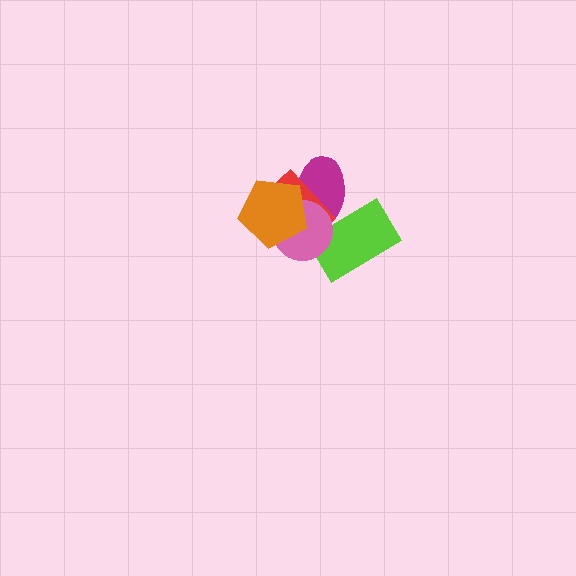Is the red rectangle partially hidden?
Yes, it is partially covered by another shape.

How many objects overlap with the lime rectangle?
3 objects overlap with the lime rectangle.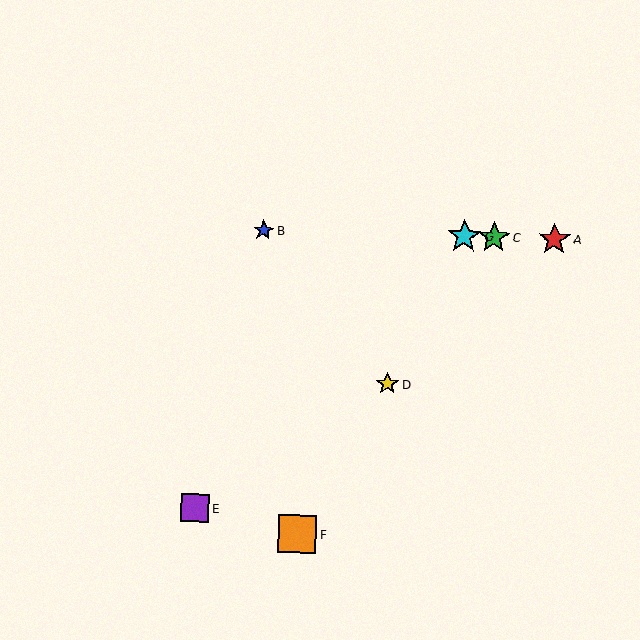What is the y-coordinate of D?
Object D is at y≈384.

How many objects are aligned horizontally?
4 objects (A, B, C, G) are aligned horizontally.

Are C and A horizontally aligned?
Yes, both are at y≈237.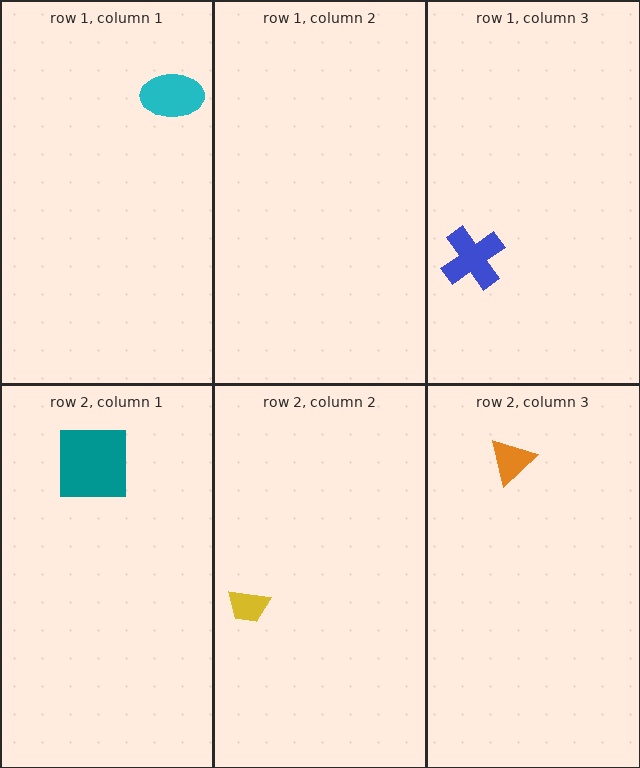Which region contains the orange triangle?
The row 2, column 3 region.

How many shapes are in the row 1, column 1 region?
1.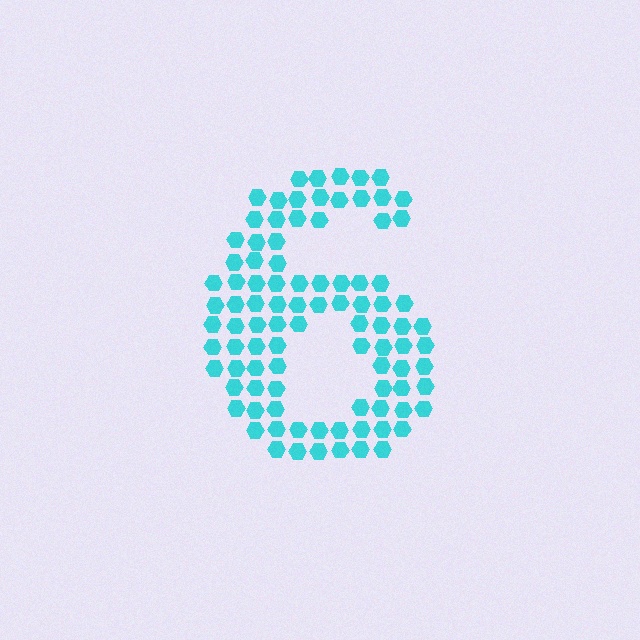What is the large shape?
The large shape is the digit 6.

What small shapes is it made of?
It is made of small hexagons.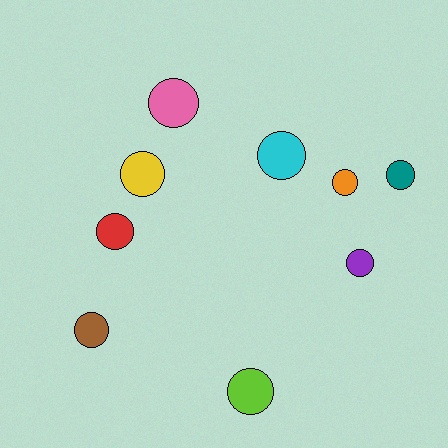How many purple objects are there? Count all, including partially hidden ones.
There is 1 purple object.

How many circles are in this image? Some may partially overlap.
There are 9 circles.